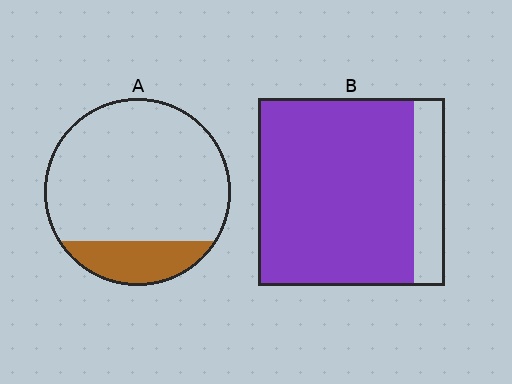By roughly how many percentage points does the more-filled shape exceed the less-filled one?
By roughly 65 percentage points (B over A).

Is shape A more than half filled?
No.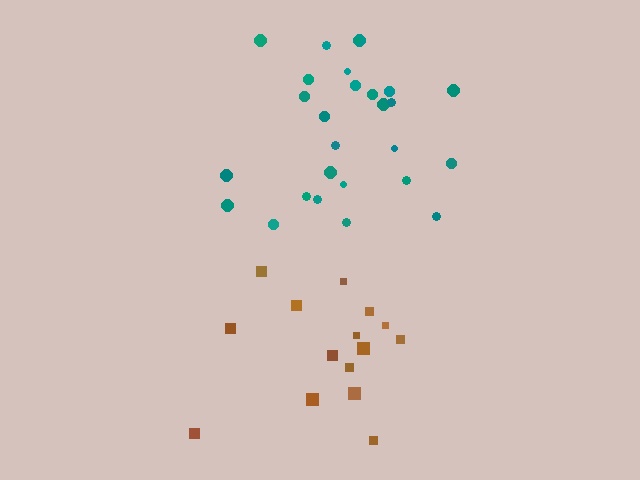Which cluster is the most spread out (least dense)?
Brown.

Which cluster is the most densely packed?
Teal.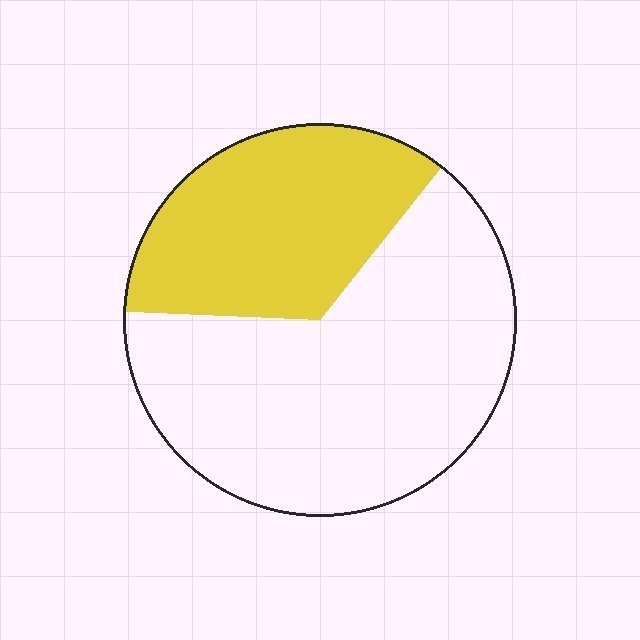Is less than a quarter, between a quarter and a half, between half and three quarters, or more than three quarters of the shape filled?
Between a quarter and a half.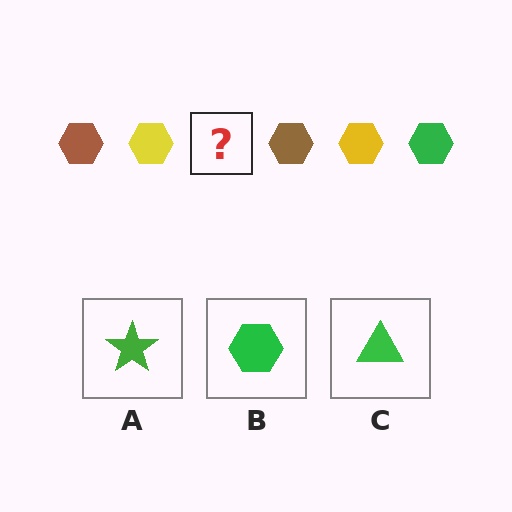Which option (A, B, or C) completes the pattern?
B.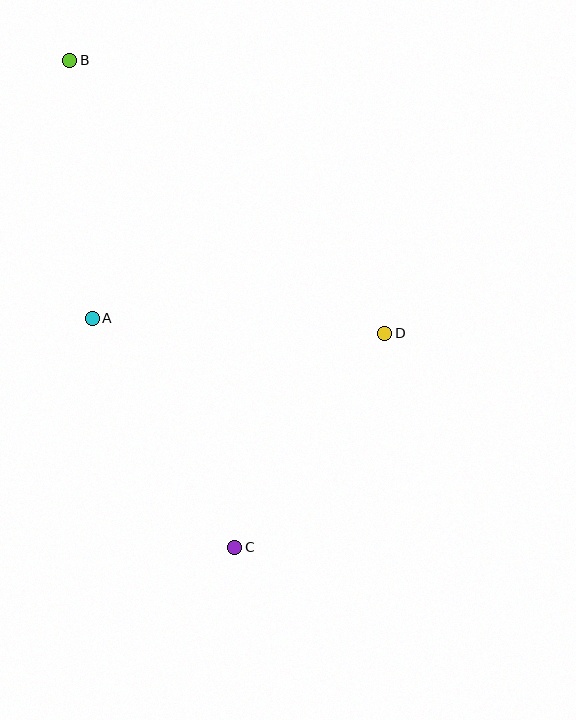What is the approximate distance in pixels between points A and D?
The distance between A and D is approximately 293 pixels.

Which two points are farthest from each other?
Points B and C are farthest from each other.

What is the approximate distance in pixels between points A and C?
The distance between A and C is approximately 269 pixels.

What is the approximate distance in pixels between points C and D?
The distance between C and D is approximately 262 pixels.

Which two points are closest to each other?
Points A and B are closest to each other.